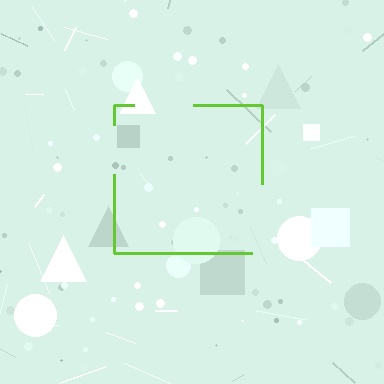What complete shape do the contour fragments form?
The contour fragments form a square.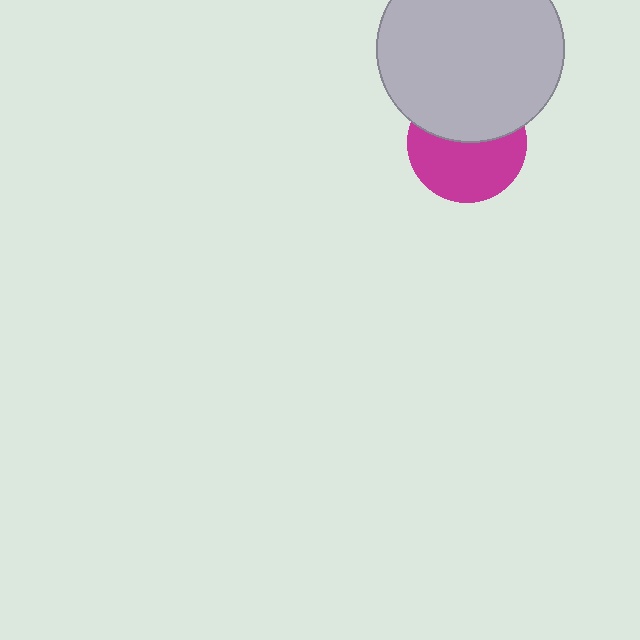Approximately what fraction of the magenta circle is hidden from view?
Roughly 43% of the magenta circle is hidden behind the light gray circle.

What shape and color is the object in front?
The object in front is a light gray circle.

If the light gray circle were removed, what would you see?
You would see the complete magenta circle.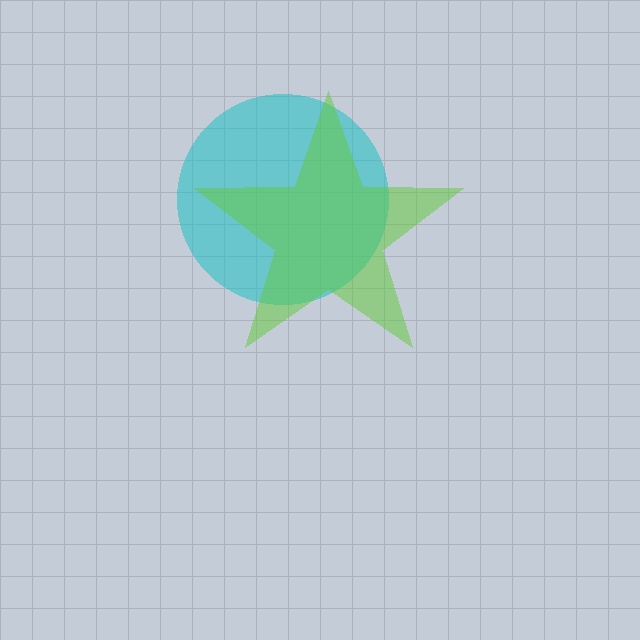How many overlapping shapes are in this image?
There are 2 overlapping shapes in the image.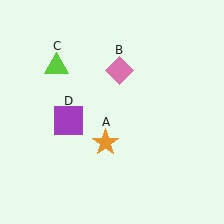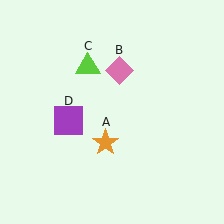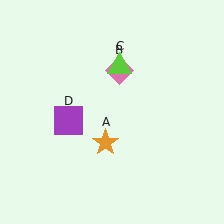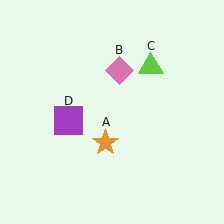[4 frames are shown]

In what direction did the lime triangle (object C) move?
The lime triangle (object C) moved right.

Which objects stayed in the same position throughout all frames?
Orange star (object A) and pink diamond (object B) and purple square (object D) remained stationary.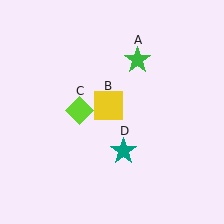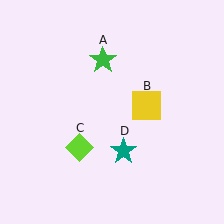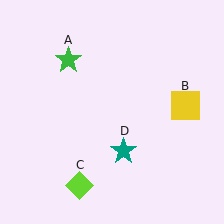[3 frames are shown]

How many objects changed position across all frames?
3 objects changed position: green star (object A), yellow square (object B), lime diamond (object C).